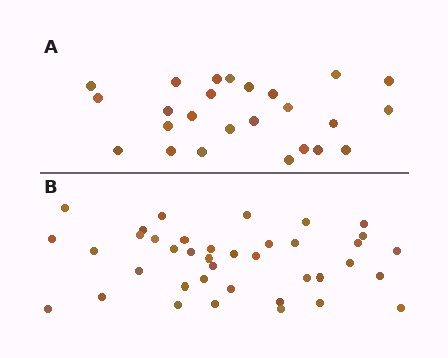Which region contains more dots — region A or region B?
Region B (the bottom region) has more dots.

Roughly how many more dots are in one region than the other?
Region B has approximately 15 more dots than region A.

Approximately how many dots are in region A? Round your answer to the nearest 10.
About 20 dots. (The exact count is 25, which rounds to 20.)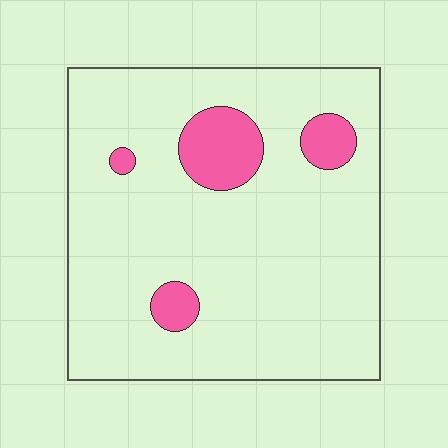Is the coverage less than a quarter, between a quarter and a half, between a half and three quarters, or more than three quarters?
Less than a quarter.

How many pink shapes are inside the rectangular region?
4.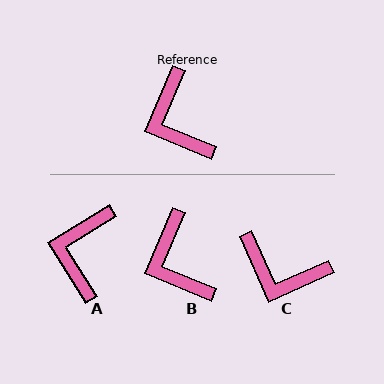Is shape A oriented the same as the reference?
No, it is off by about 36 degrees.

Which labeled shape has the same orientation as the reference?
B.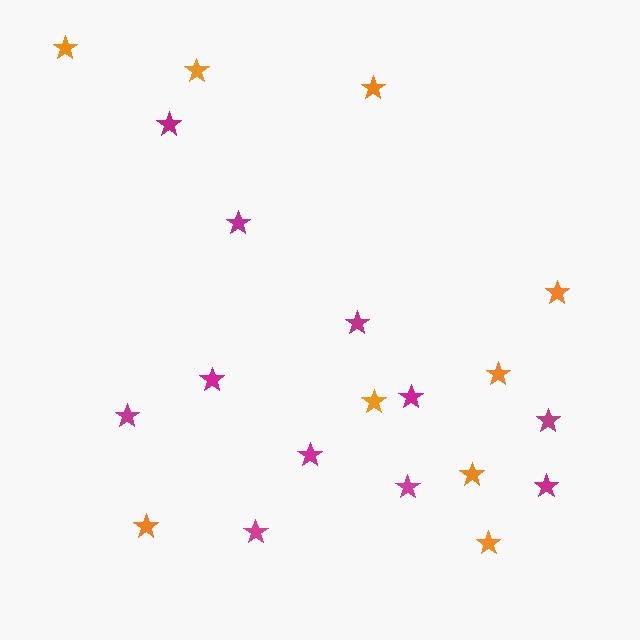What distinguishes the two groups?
There are 2 groups: one group of orange stars (9) and one group of magenta stars (11).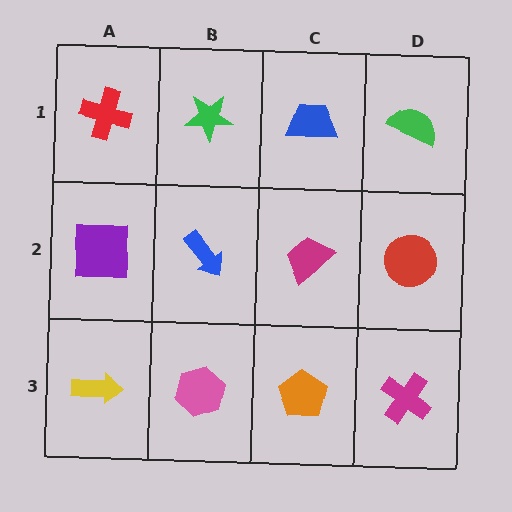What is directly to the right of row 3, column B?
An orange pentagon.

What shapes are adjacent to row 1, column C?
A magenta trapezoid (row 2, column C), a green star (row 1, column B), a green semicircle (row 1, column D).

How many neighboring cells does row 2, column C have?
4.